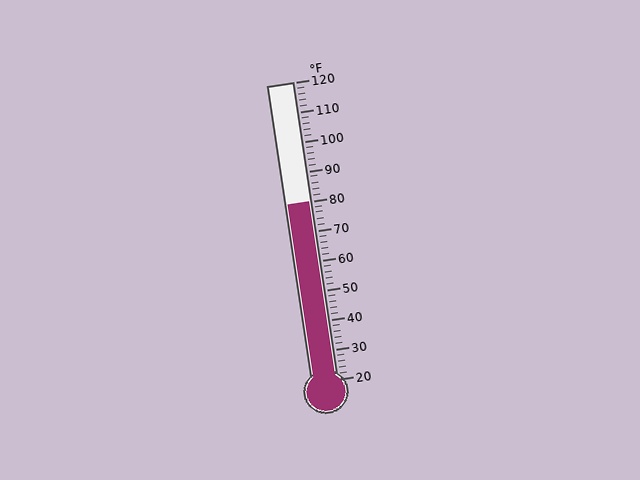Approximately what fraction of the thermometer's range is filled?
The thermometer is filled to approximately 60% of its range.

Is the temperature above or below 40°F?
The temperature is above 40°F.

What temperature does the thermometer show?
The thermometer shows approximately 80°F.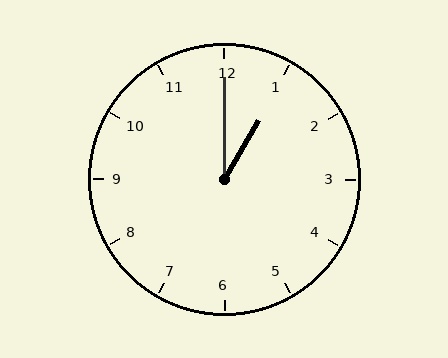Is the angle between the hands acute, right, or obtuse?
It is acute.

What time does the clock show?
1:00.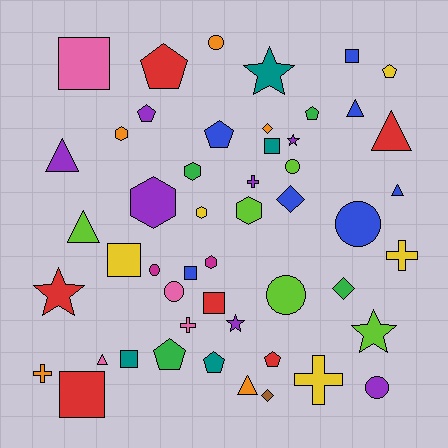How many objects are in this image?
There are 50 objects.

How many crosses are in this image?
There are 5 crosses.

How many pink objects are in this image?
There are 4 pink objects.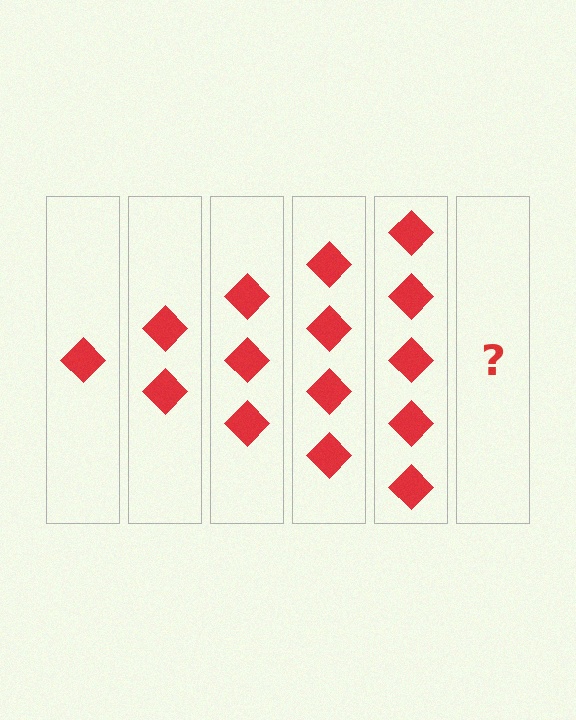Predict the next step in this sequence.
The next step is 6 diamonds.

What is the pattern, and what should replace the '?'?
The pattern is that each step adds one more diamond. The '?' should be 6 diamonds.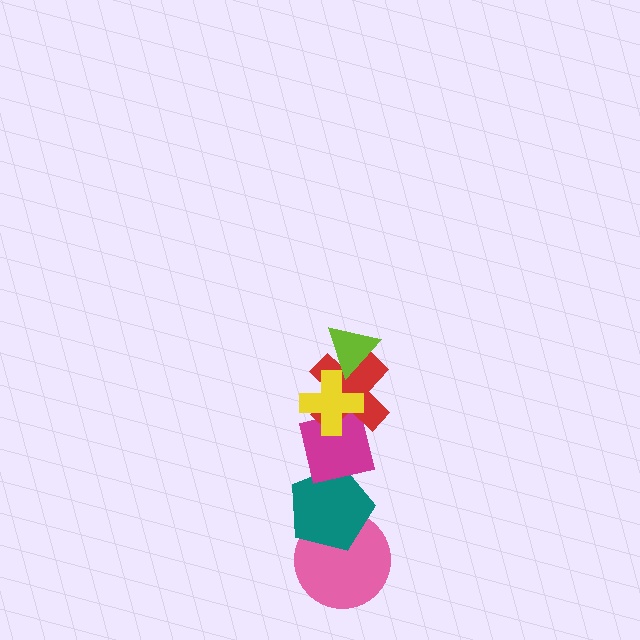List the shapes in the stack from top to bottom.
From top to bottom: the lime triangle, the yellow cross, the red cross, the magenta square, the teal pentagon, the pink circle.